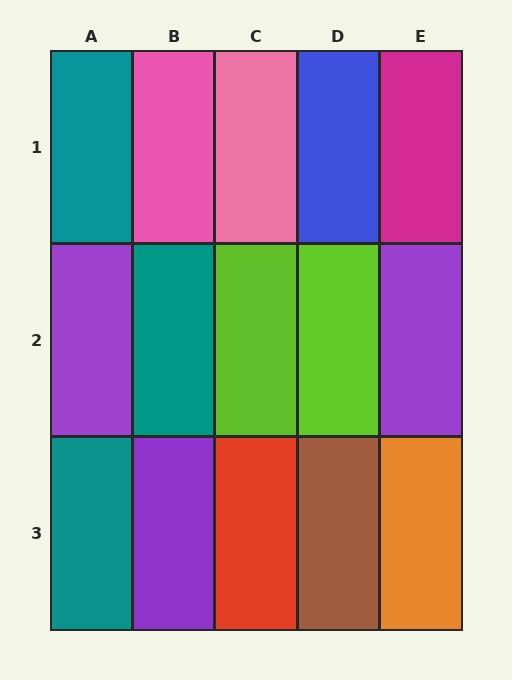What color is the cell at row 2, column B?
Teal.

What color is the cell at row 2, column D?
Lime.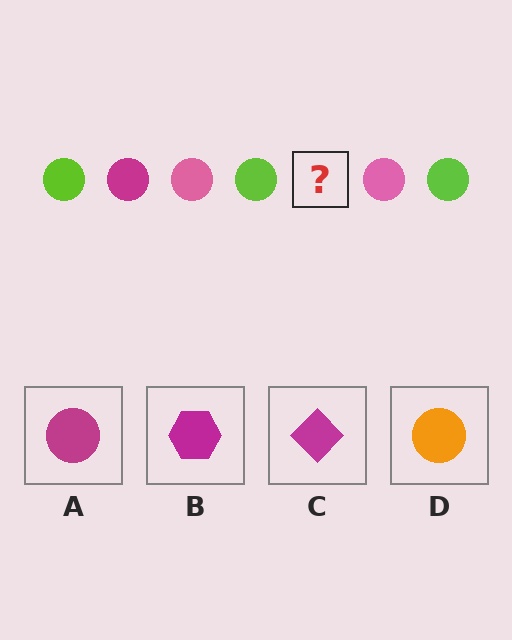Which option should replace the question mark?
Option A.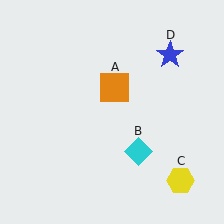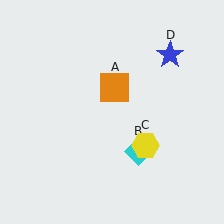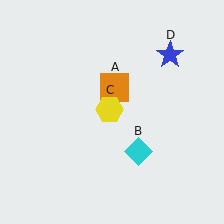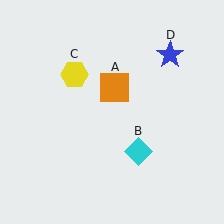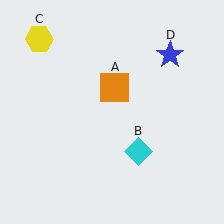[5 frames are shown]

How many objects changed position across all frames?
1 object changed position: yellow hexagon (object C).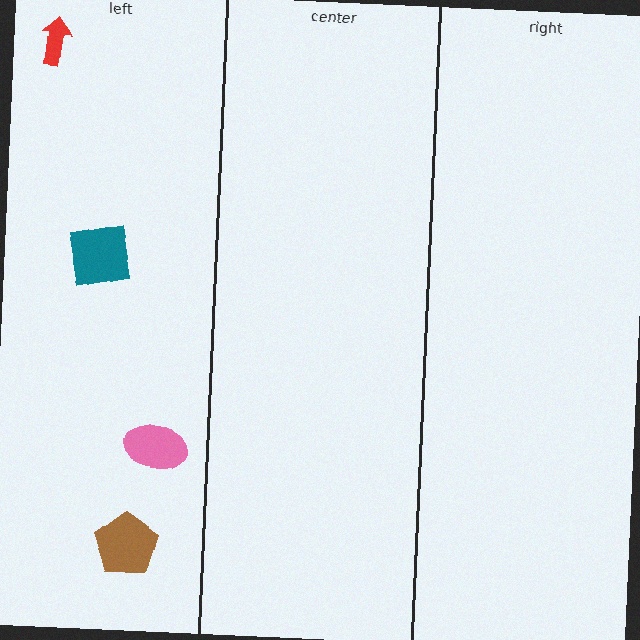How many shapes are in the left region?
4.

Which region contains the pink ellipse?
The left region.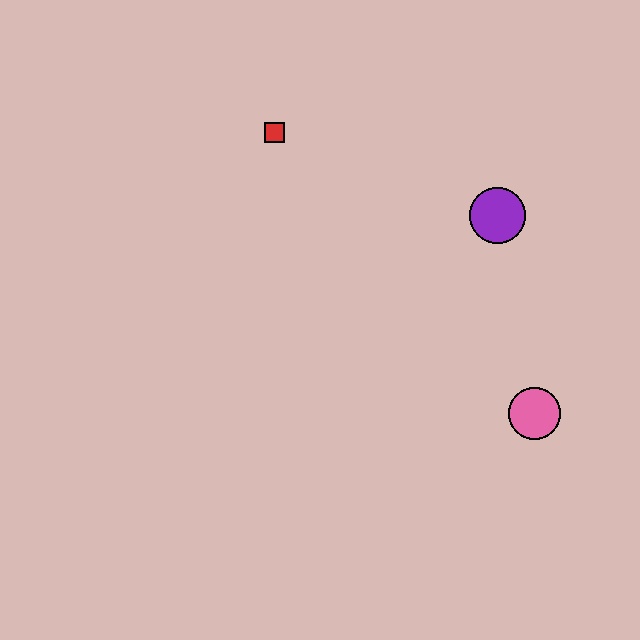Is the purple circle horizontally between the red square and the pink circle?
Yes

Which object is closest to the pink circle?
The purple circle is closest to the pink circle.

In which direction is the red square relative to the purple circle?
The red square is to the left of the purple circle.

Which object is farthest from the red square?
The pink circle is farthest from the red square.